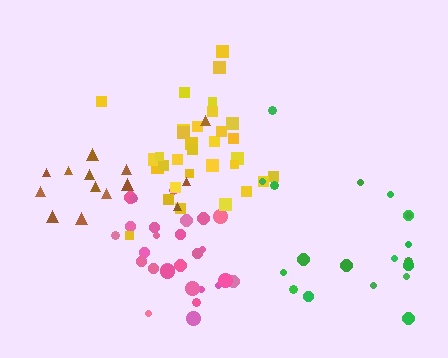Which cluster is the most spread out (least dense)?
Green.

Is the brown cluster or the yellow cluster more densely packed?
Yellow.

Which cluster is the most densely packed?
Yellow.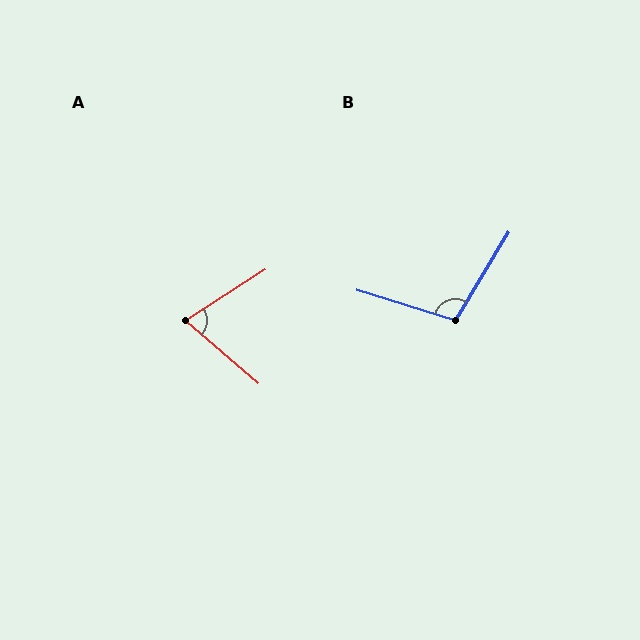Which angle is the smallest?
A, at approximately 73 degrees.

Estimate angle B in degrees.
Approximately 104 degrees.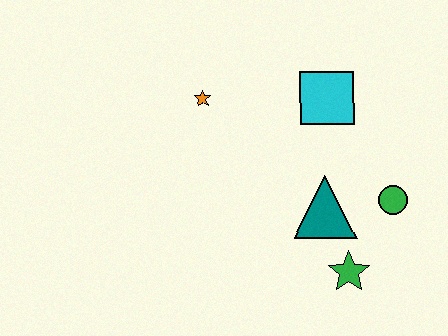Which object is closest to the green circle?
The teal triangle is closest to the green circle.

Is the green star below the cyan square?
Yes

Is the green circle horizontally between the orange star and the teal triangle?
No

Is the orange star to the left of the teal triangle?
Yes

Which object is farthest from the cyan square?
The green star is farthest from the cyan square.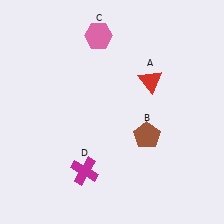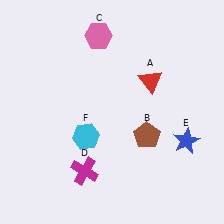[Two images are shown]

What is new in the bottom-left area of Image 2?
A cyan hexagon (F) was added in the bottom-left area of Image 2.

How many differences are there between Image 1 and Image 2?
There are 2 differences between the two images.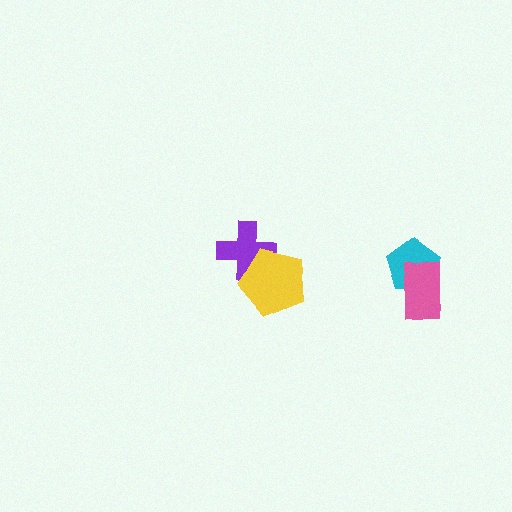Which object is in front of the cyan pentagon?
The pink rectangle is in front of the cyan pentagon.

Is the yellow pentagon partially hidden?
No, no other shape covers it.